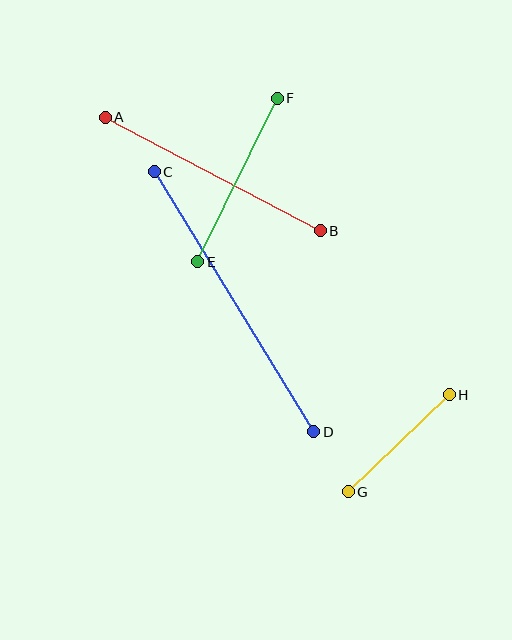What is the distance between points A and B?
The distance is approximately 243 pixels.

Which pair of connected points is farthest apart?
Points C and D are farthest apart.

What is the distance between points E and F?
The distance is approximately 182 pixels.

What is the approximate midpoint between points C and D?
The midpoint is at approximately (234, 302) pixels.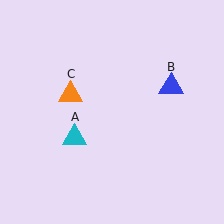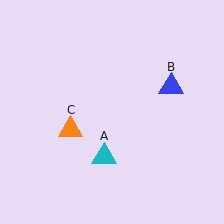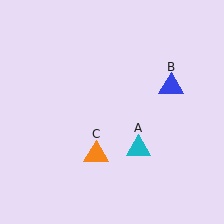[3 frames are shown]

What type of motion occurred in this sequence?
The cyan triangle (object A), orange triangle (object C) rotated counterclockwise around the center of the scene.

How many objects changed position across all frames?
2 objects changed position: cyan triangle (object A), orange triangle (object C).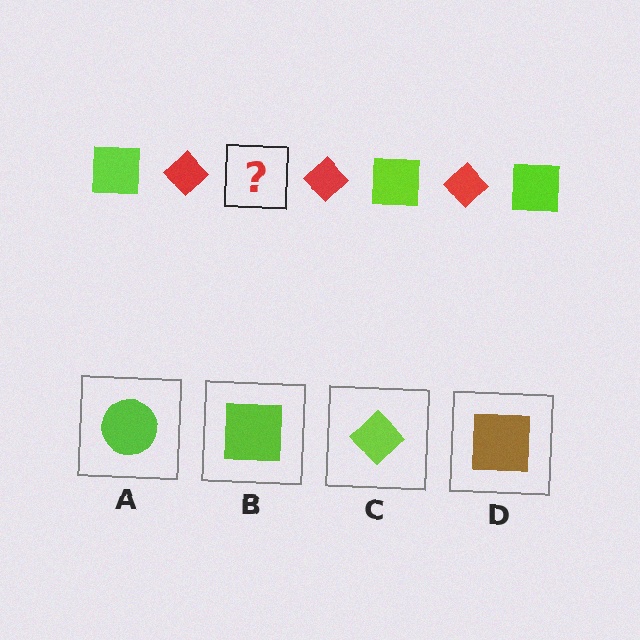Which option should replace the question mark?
Option B.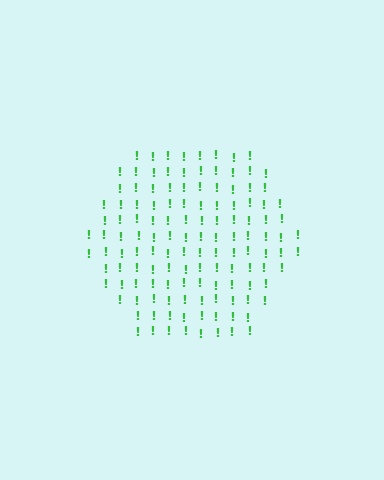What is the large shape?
The large shape is a hexagon.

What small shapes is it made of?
It is made of small exclamation marks.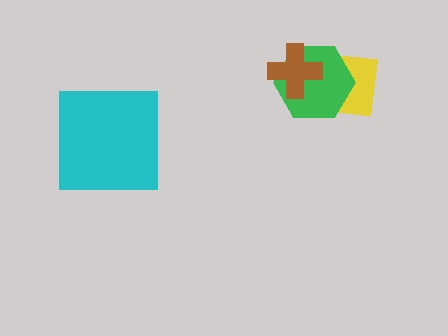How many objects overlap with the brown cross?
1 object overlaps with the brown cross.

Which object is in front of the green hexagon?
The brown cross is in front of the green hexagon.